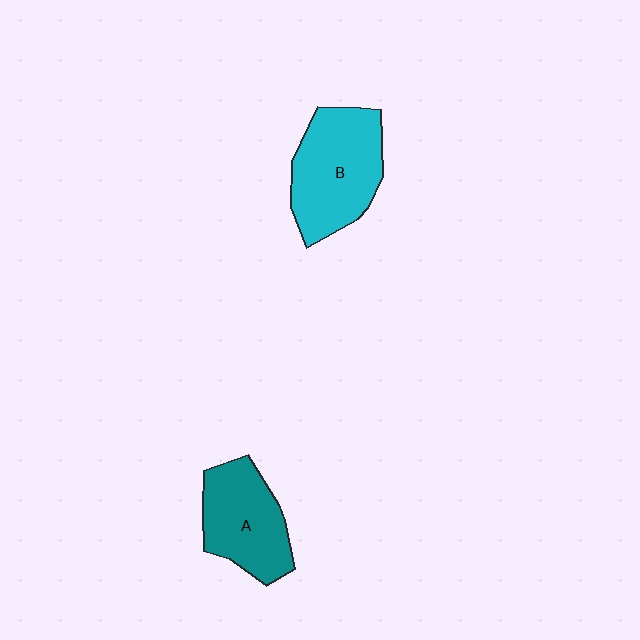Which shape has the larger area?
Shape B (cyan).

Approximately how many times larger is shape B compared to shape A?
Approximately 1.2 times.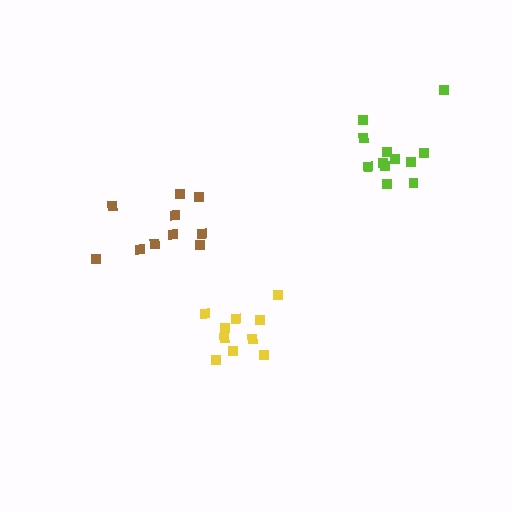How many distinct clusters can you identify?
There are 3 distinct clusters.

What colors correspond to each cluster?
The clusters are colored: brown, yellow, lime.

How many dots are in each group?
Group 1: 10 dots, Group 2: 10 dots, Group 3: 12 dots (32 total).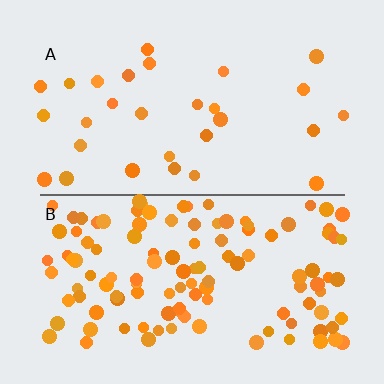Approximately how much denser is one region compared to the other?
Approximately 4.0× — region B over region A.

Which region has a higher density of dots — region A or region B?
B (the bottom).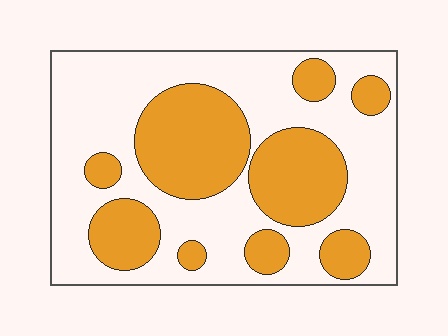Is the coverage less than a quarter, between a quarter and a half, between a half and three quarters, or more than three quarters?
Between a quarter and a half.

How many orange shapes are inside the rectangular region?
9.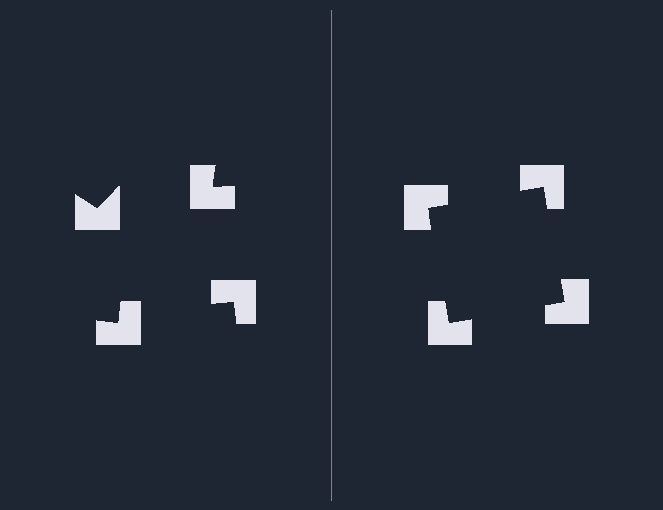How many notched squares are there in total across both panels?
8 — 4 on each side.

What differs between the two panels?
The notched squares are positioned identically on both sides; only the wedge orientations differ. On the right they align to a square; on the left they are misaligned.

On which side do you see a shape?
An illusory square appears on the right side. On the left side the wedge cuts are rotated, so no coherent shape forms.